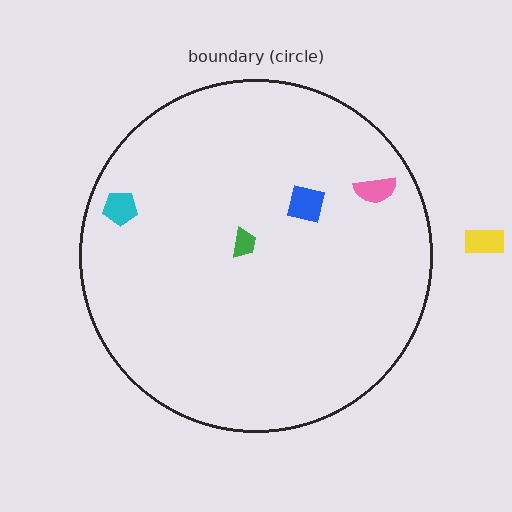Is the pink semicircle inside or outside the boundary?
Inside.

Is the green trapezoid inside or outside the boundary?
Inside.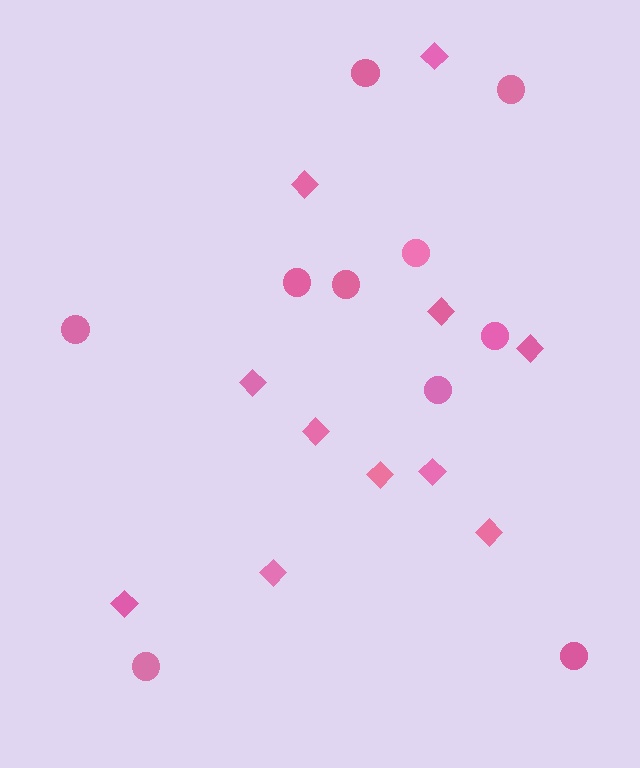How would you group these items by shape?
There are 2 groups: one group of circles (10) and one group of diamonds (11).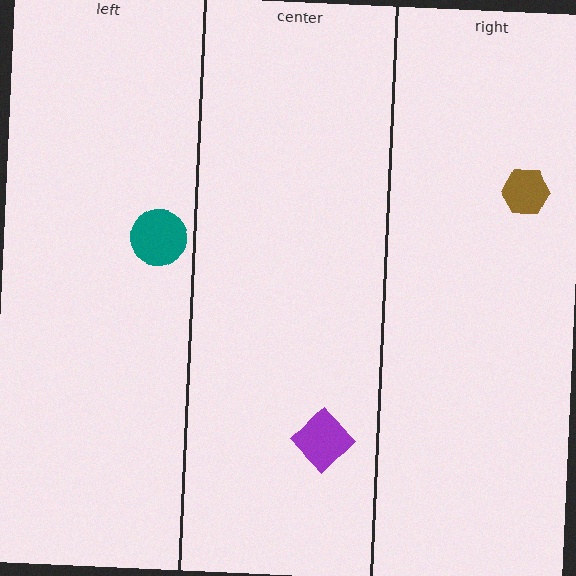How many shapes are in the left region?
1.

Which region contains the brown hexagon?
The right region.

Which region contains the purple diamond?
The center region.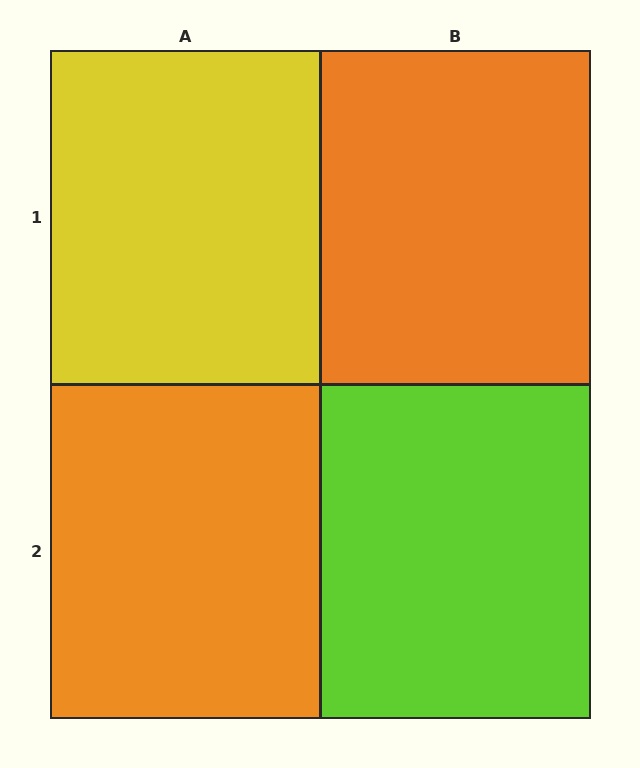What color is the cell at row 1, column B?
Orange.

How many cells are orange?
2 cells are orange.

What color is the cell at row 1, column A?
Yellow.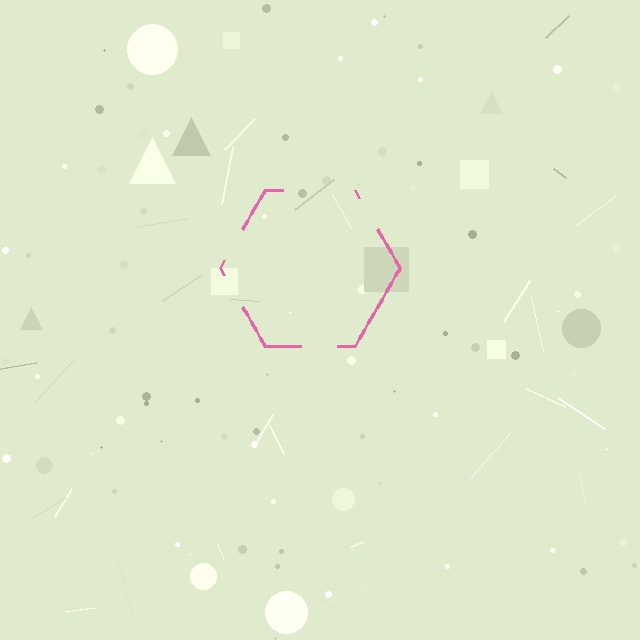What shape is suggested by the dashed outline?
The dashed outline suggests a hexagon.